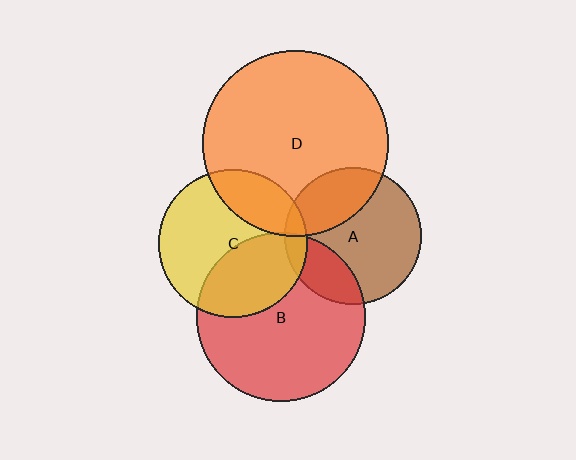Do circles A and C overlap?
Yes.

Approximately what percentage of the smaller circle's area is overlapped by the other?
Approximately 10%.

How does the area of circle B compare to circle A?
Approximately 1.5 times.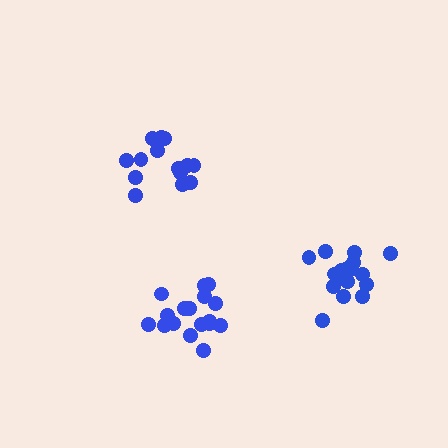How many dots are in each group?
Group 1: 17 dots, Group 2: 14 dots, Group 3: 18 dots (49 total).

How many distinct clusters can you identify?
There are 3 distinct clusters.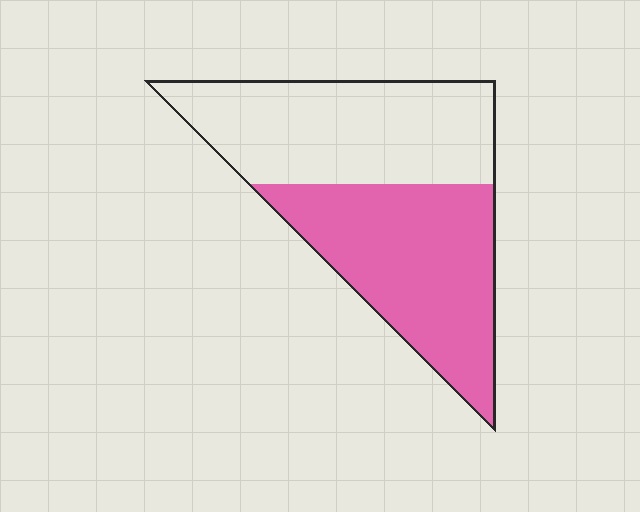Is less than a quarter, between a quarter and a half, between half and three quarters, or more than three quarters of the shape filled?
Between a quarter and a half.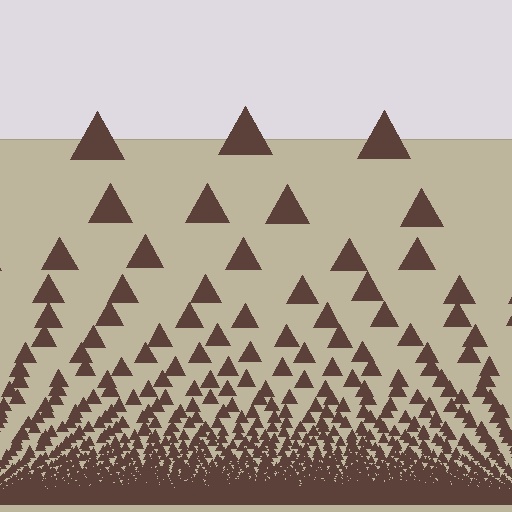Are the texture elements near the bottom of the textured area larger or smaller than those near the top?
Smaller. The gradient is inverted — elements near the bottom are smaller and denser.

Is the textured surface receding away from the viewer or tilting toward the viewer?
The surface appears to tilt toward the viewer. Texture elements get larger and sparser toward the top.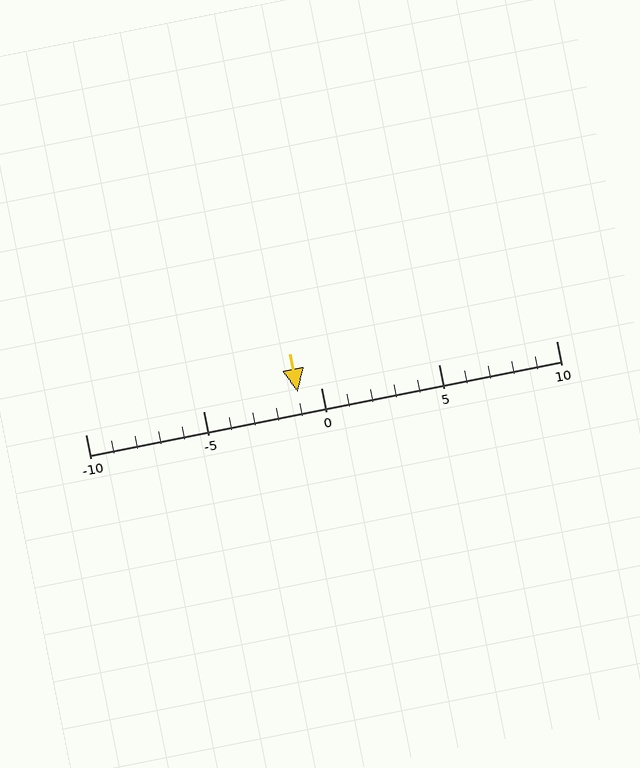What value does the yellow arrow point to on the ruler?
The yellow arrow points to approximately -1.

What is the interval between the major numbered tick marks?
The major tick marks are spaced 5 units apart.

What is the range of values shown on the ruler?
The ruler shows values from -10 to 10.